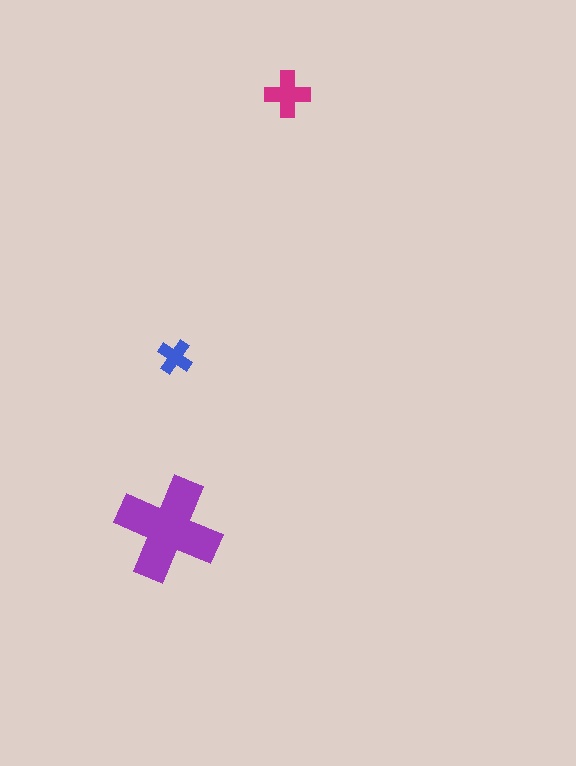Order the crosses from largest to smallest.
the purple one, the magenta one, the blue one.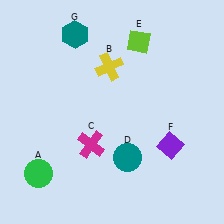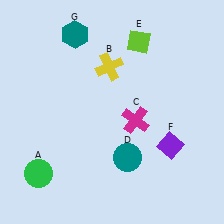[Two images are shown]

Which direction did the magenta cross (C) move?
The magenta cross (C) moved right.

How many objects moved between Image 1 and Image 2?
1 object moved between the two images.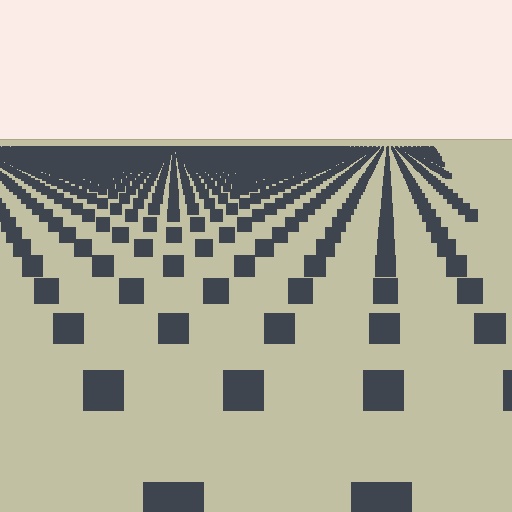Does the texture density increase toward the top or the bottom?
Density increases toward the top.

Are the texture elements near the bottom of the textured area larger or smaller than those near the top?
Larger. Near the bottom, elements are closer to the viewer and appear at a bigger on-screen size.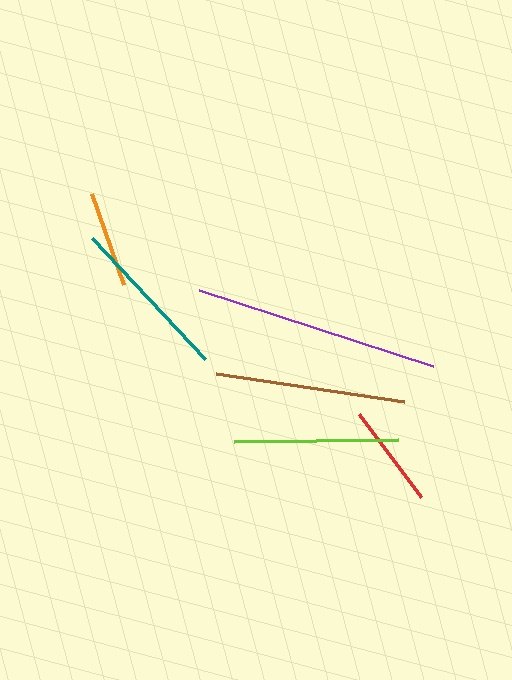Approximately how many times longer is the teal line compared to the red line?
The teal line is approximately 1.6 times the length of the red line.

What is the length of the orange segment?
The orange segment is approximately 96 pixels long.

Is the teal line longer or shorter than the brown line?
The brown line is longer than the teal line.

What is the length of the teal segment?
The teal segment is approximately 165 pixels long.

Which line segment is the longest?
The purple line is the longest at approximately 246 pixels.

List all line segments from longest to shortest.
From longest to shortest: purple, brown, teal, lime, red, orange.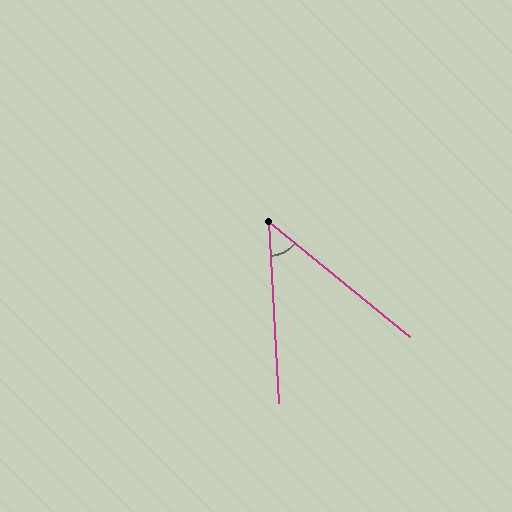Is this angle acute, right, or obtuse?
It is acute.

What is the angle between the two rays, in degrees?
Approximately 48 degrees.